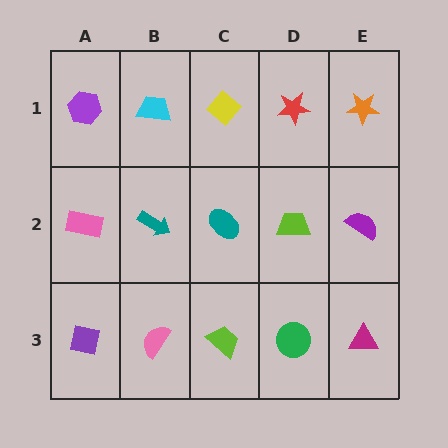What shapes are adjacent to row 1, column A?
A pink rectangle (row 2, column A), a cyan trapezoid (row 1, column B).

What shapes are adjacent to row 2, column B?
A cyan trapezoid (row 1, column B), a pink semicircle (row 3, column B), a pink rectangle (row 2, column A), a teal ellipse (row 2, column C).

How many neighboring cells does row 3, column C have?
3.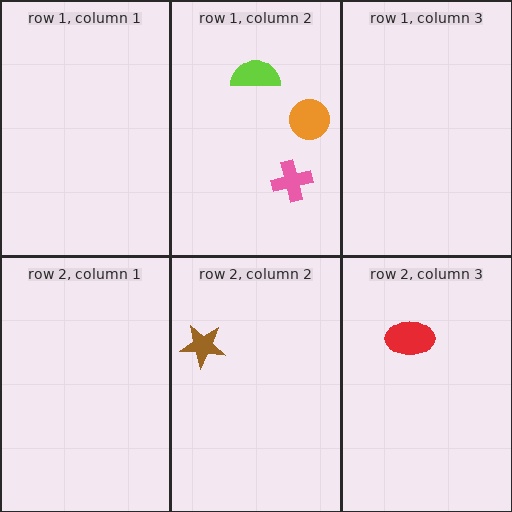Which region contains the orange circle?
The row 1, column 2 region.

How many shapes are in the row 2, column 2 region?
1.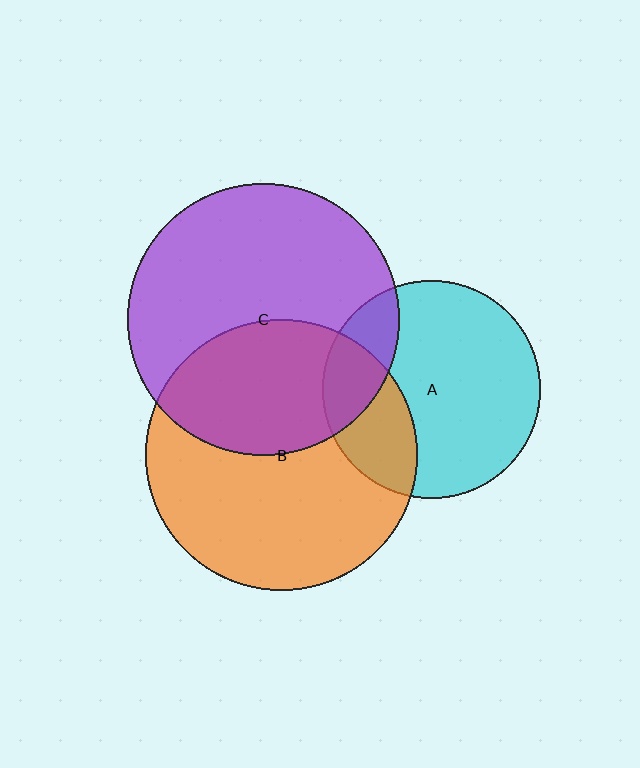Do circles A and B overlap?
Yes.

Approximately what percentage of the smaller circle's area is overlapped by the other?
Approximately 25%.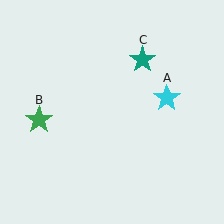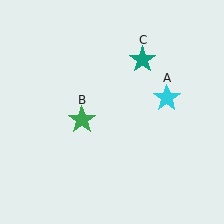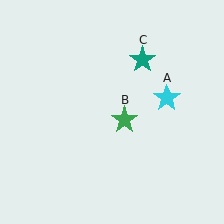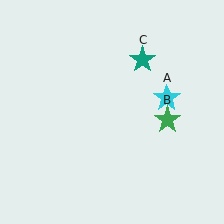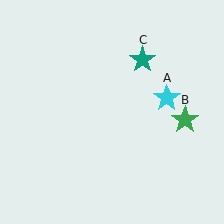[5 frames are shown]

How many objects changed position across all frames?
1 object changed position: green star (object B).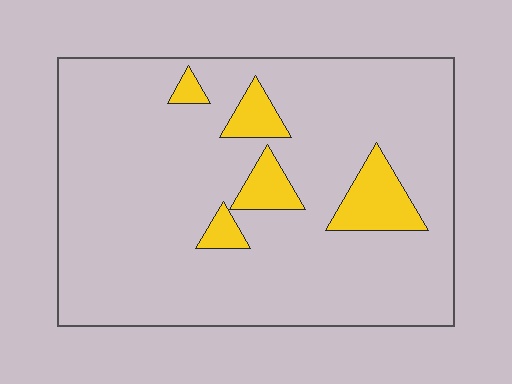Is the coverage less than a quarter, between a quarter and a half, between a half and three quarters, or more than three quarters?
Less than a quarter.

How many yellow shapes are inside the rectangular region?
5.